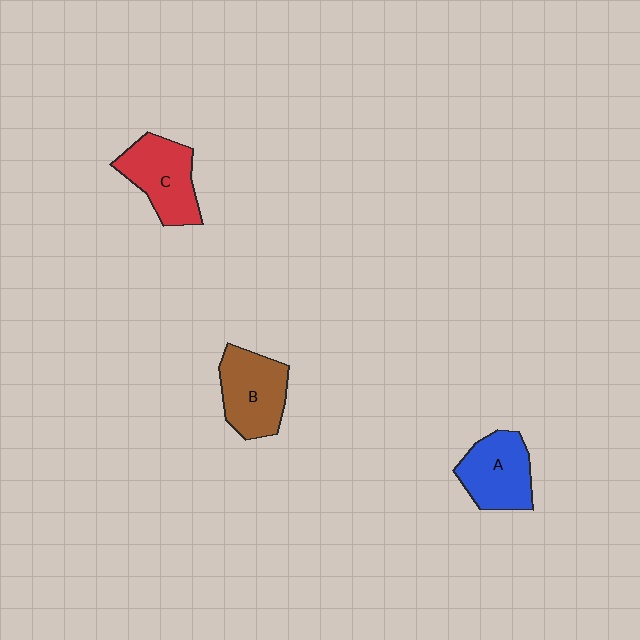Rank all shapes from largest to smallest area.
From largest to smallest: B (brown), C (red), A (blue).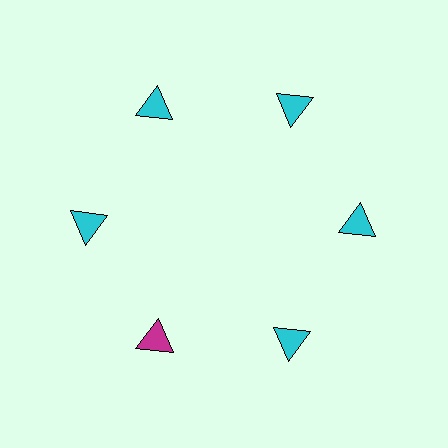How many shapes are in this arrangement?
There are 6 shapes arranged in a ring pattern.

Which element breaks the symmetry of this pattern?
The magenta triangle at roughly the 7 o'clock position breaks the symmetry. All other shapes are cyan triangles.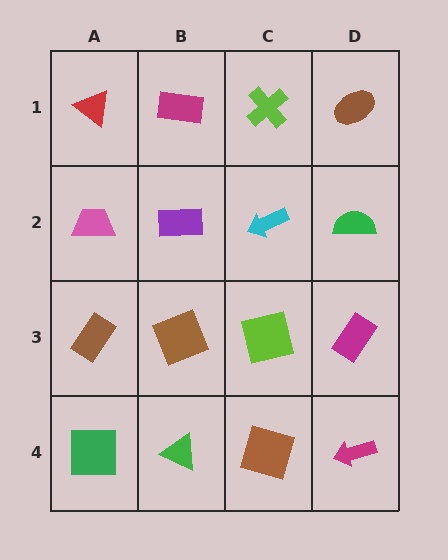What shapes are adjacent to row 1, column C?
A cyan arrow (row 2, column C), a magenta rectangle (row 1, column B), a brown ellipse (row 1, column D).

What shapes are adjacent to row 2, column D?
A brown ellipse (row 1, column D), a magenta rectangle (row 3, column D), a cyan arrow (row 2, column C).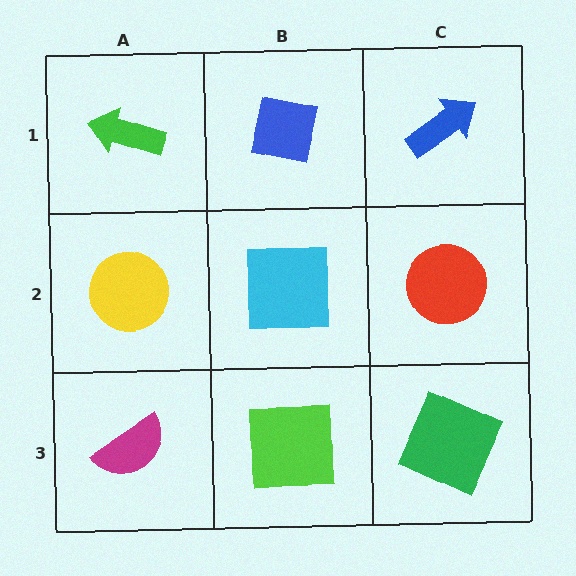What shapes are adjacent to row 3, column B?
A cyan square (row 2, column B), a magenta semicircle (row 3, column A), a green square (row 3, column C).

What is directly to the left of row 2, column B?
A yellow circle.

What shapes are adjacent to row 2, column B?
A blue square (row 1, column B), a lime square (row 3, column B), a yellow circle (row 2, column A), a red circle (row 2, column C).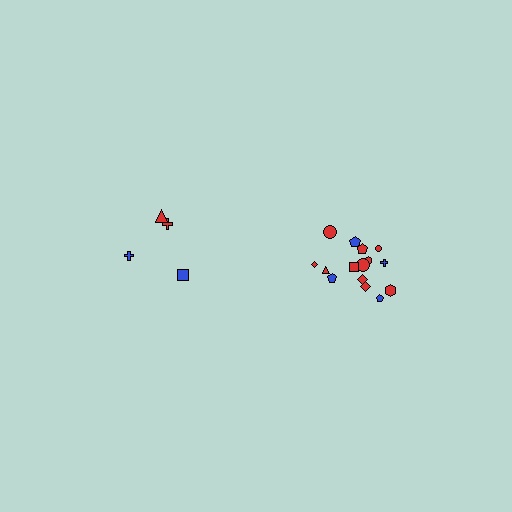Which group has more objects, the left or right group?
The right group.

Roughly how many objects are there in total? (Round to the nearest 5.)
Roughly 20 objects in total.